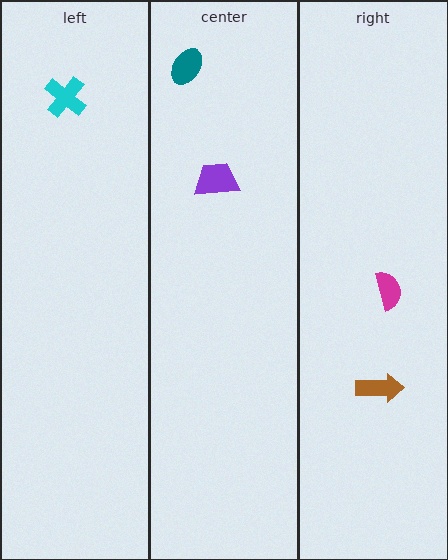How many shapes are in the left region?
1.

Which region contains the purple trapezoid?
The center region.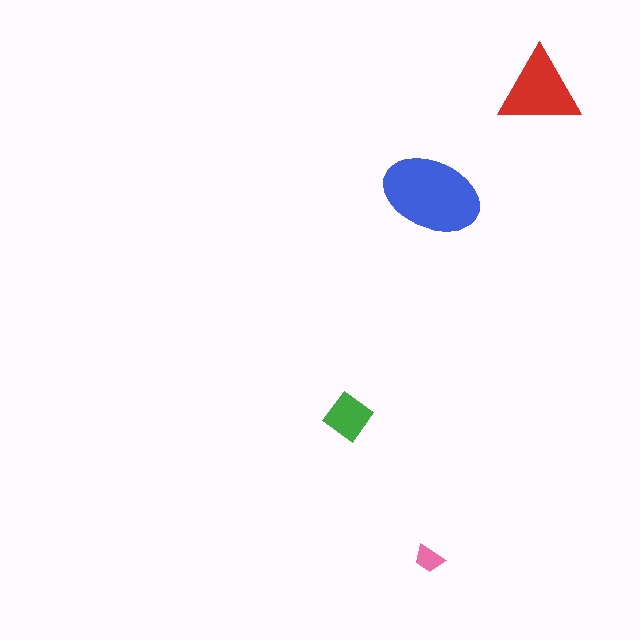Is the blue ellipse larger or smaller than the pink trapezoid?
Larger.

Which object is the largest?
The blue ellipse.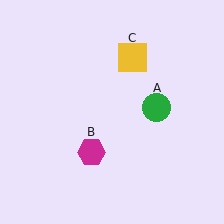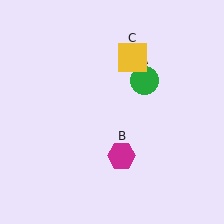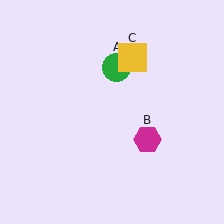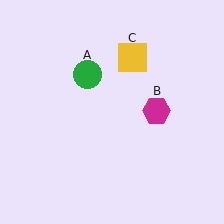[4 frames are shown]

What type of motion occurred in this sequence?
The green circle (object A), magenta hexagon (object B) rotated counterclockwise around the center of the scene.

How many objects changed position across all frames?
2 objects changed position: green circle (object A), magenta hexagon (object B).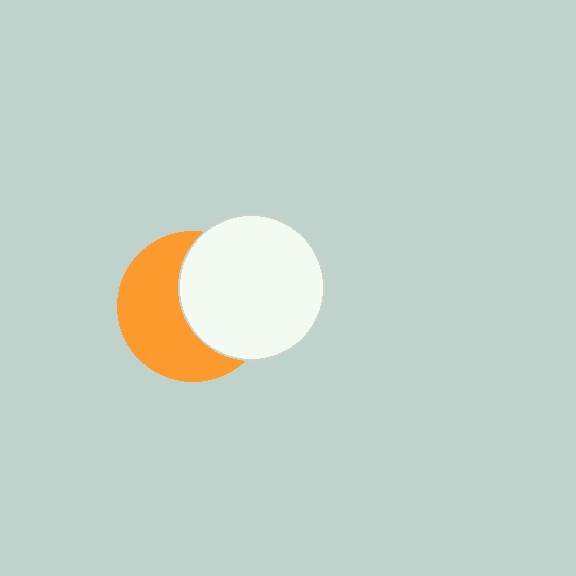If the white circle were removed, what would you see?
You would see the complete orange circle.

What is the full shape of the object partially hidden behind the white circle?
The partially hidden object is an orange circle.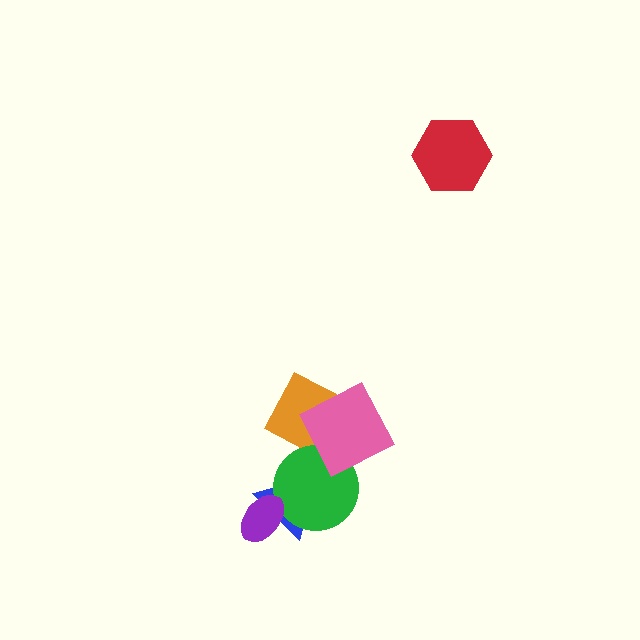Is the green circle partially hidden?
Yes, it is partially covered by another shape.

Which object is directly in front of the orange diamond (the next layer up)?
The green circle is directly in front of the orange diamond.